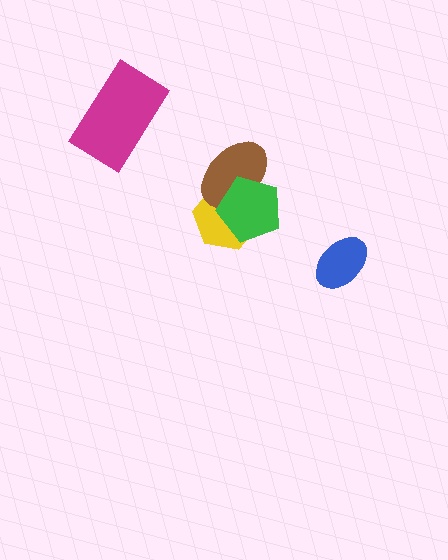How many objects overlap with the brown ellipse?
2 objects overlap with the brown ellipse.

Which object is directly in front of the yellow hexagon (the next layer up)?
The brown ellipse is directly in front of the yellow hexagon.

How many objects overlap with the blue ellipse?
0 objects overlap with the blue ellipse.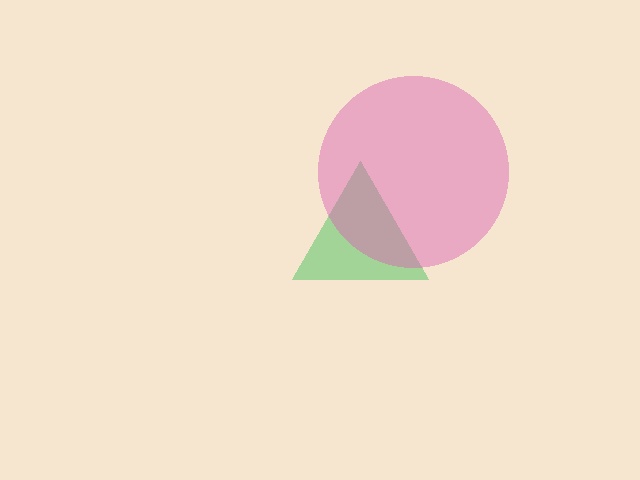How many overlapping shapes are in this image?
There are 2 overlapping shapes in the image.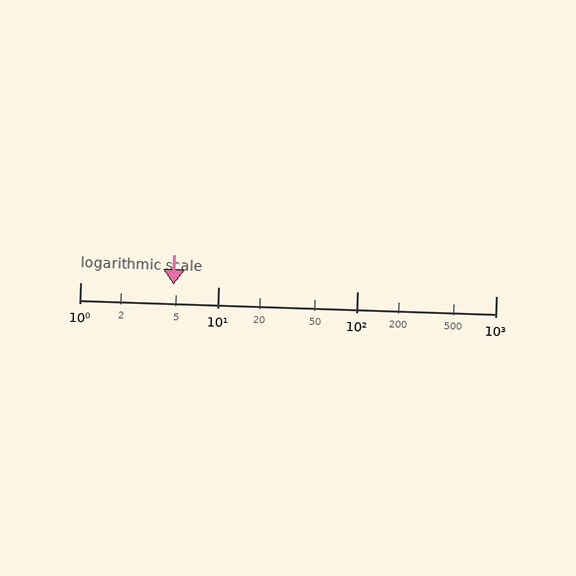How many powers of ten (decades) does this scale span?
The scale spans 3 decades, from 1 to 1000.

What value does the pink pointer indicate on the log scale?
The pointer indicates approximately 4.7.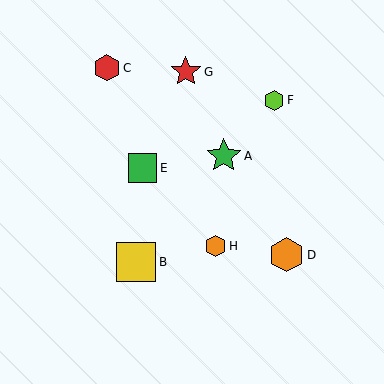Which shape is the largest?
The yellow square (labeled B) is the largest.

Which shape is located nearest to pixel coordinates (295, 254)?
The orange hexagon (labeled D) at (287, 255) is nearest to that location.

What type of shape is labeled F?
Shape F is a lime hexagon.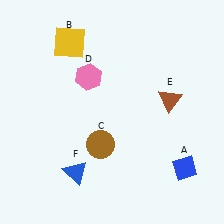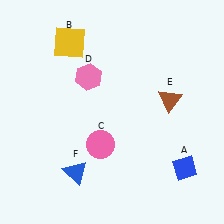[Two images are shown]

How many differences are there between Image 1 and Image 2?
There is 1 difference between the two images.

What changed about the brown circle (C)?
In Image 1, C is brown. In Image 2, it changed to pink.